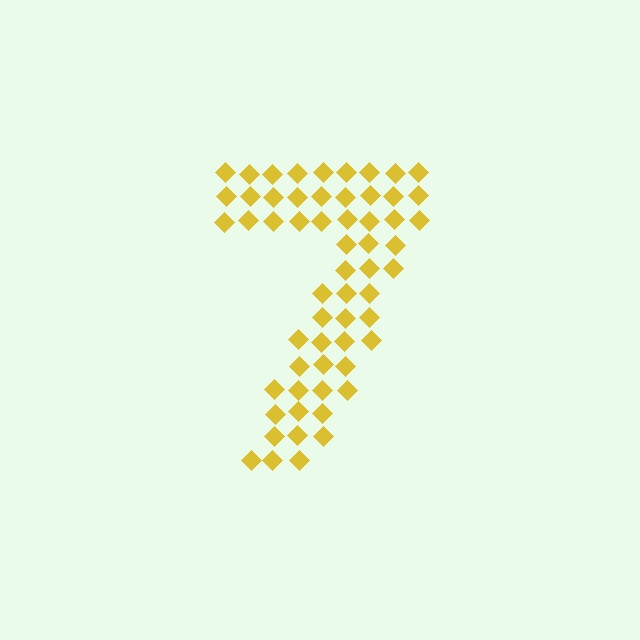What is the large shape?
The large shape is the digit 7.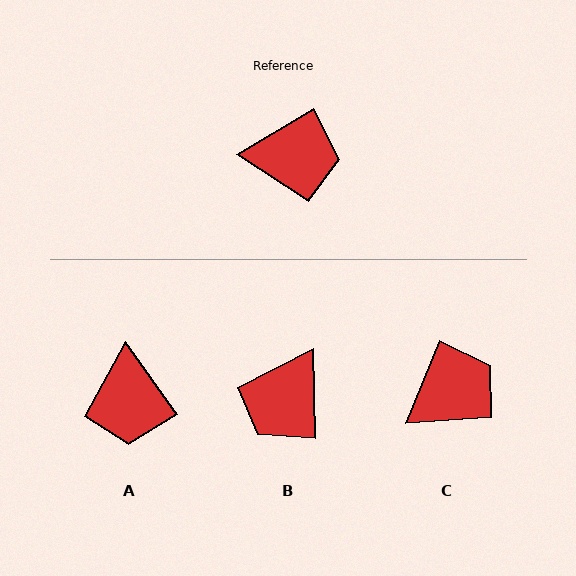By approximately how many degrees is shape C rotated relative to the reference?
Approximately 37 degrees counter-clockwise.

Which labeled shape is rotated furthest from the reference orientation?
B, about 120 degrees away.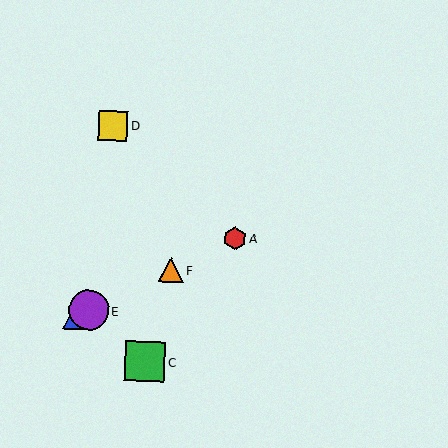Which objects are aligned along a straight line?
Objects A, B, E, F are aligned along a straight line.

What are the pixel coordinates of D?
Object D is at (113, 126).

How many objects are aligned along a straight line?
4 objects (A, B, E, F) are aligned along a straight line.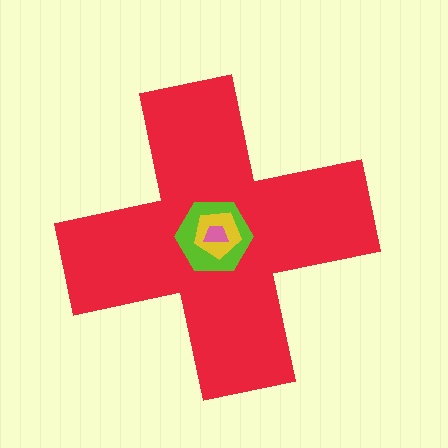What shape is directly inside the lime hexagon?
The yellow pentagon.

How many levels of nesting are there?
4.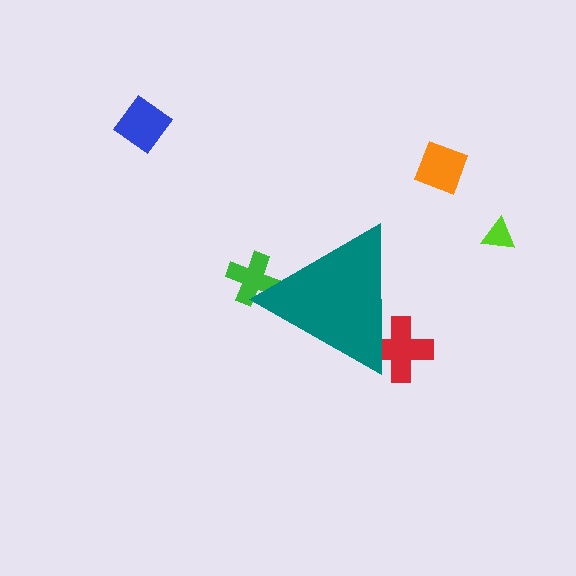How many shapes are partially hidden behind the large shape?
2 shapes are partially hidden.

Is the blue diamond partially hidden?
No, the blue diamond is fully visible.